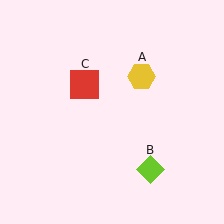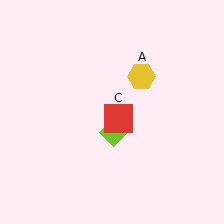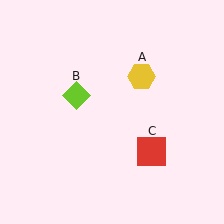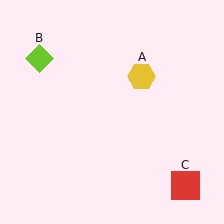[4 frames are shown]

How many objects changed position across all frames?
2 objects changed position: lime diamond (object B), red square (object C).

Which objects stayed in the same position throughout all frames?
Yellow hexagon (object A) remained stationary.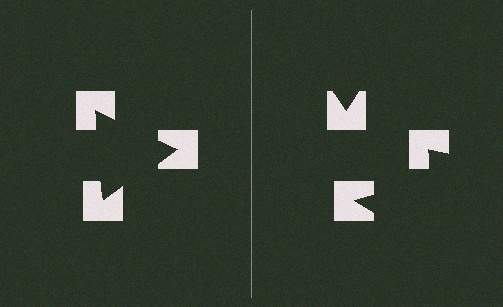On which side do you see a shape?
An illusory triangle appears on the left side. On the right side the wedge cuts are rotated, so no coherent shape forms.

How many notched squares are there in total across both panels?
6 — 3 on each side.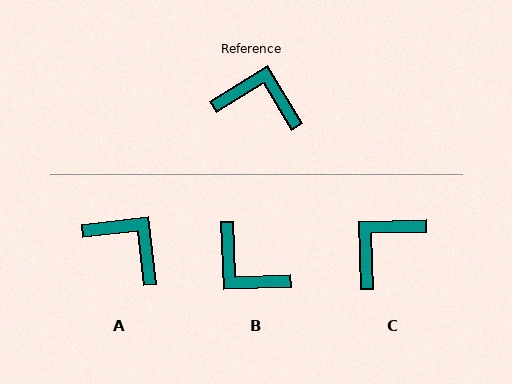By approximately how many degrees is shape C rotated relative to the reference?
Approximately 60 degrees counter-clockwise.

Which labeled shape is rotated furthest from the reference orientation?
B, about 151 degrees away.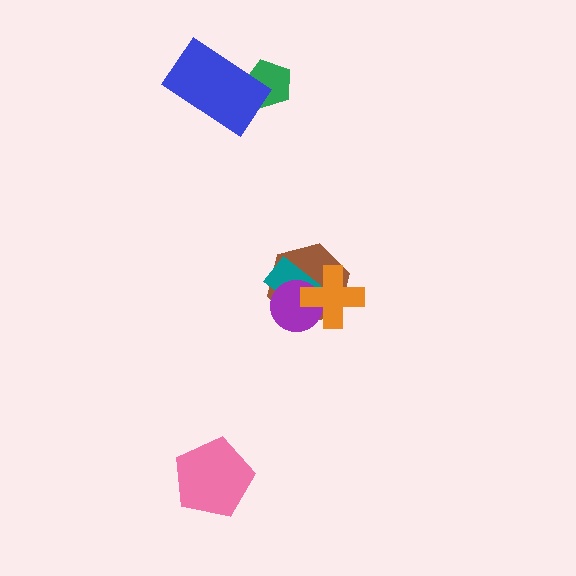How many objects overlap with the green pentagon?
1 object overlaps with the green pentagon.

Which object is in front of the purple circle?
The orange cross is in front of the purple circle.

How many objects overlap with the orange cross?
3 objects overlap with the orange cross.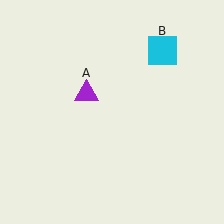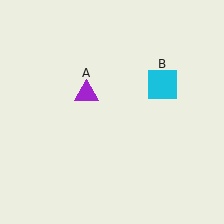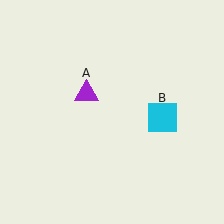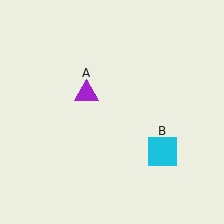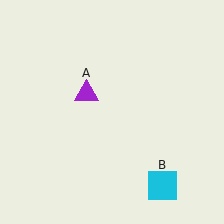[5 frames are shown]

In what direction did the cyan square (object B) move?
The cyan square (object B) moved down.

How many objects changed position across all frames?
1 object changed position: cyan square (object B).